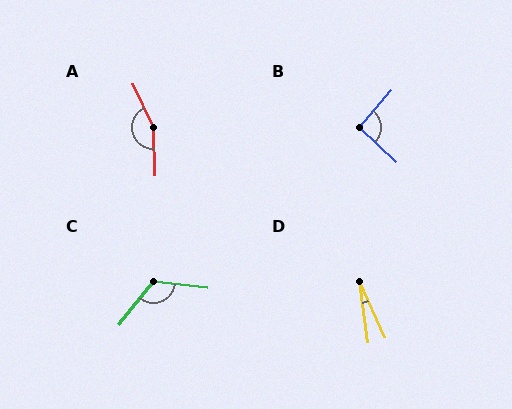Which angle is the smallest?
D, at approximately 16 degrees.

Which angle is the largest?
A, at approximately 156 degrees.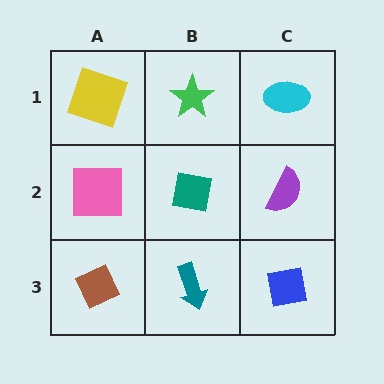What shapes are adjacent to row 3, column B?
A teal square (row 2, column B), a brown diamond (row 3, column A), a blue square (row 3, column C).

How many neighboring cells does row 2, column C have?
3.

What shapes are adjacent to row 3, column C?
A purple semicircle (row 2, column C), a teal arrow (row 3, column B).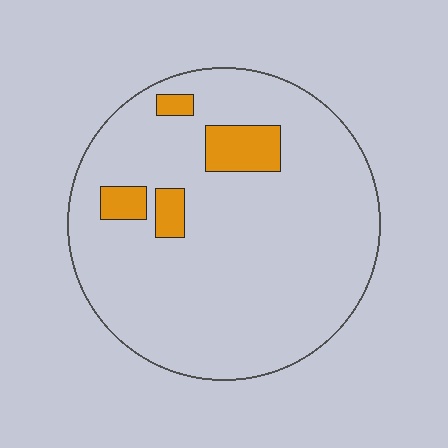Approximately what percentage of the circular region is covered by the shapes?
Approximately 10%.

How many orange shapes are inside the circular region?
4.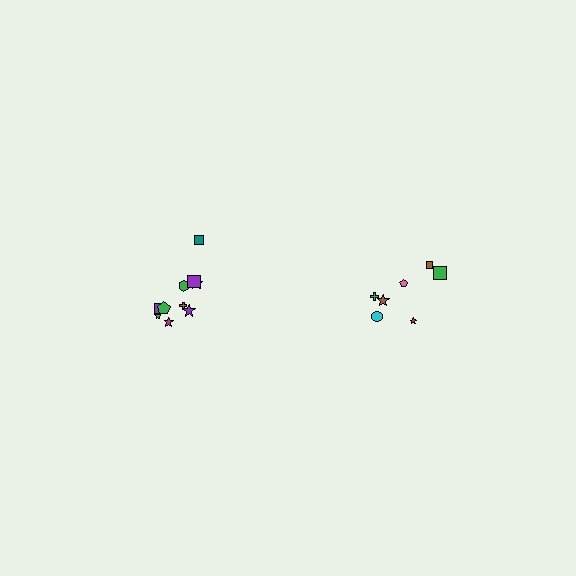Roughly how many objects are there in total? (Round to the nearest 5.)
Roughly 15 objects in total.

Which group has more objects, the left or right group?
The left group.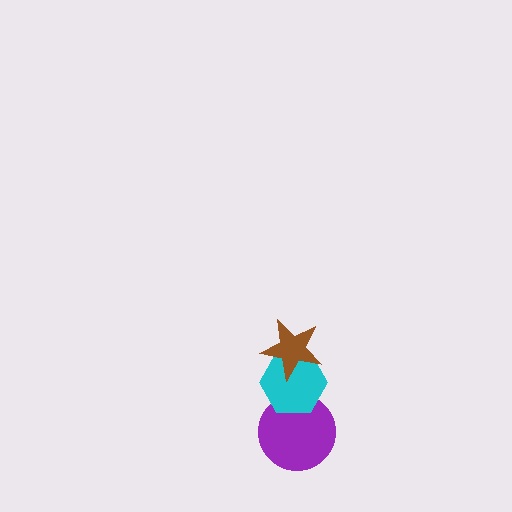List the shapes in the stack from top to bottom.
From top to bottom: the brown star, the cyan hexagon, the purple circle.